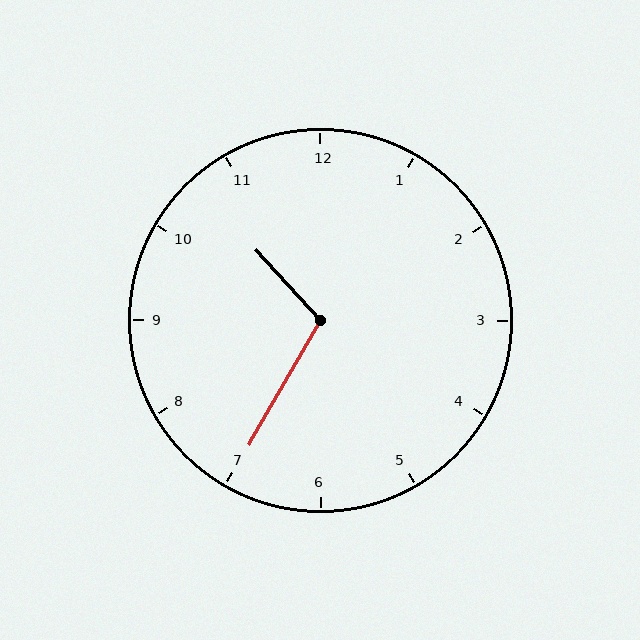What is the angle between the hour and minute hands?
Approximately 108 degrees.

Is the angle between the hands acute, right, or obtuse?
It is obtuse.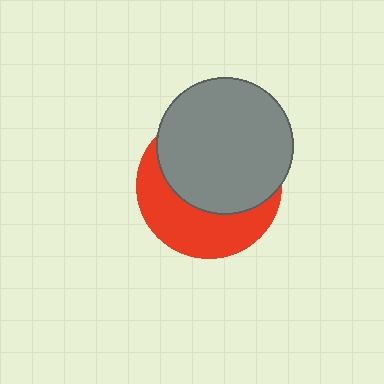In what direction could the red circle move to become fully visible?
The red circle could move down. That would shift it out from behind the gray circle entirely.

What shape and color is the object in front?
The object in front is a gray circle.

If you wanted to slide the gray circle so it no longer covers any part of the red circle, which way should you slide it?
Slide it up — that is the most direct way to separate the two shapes.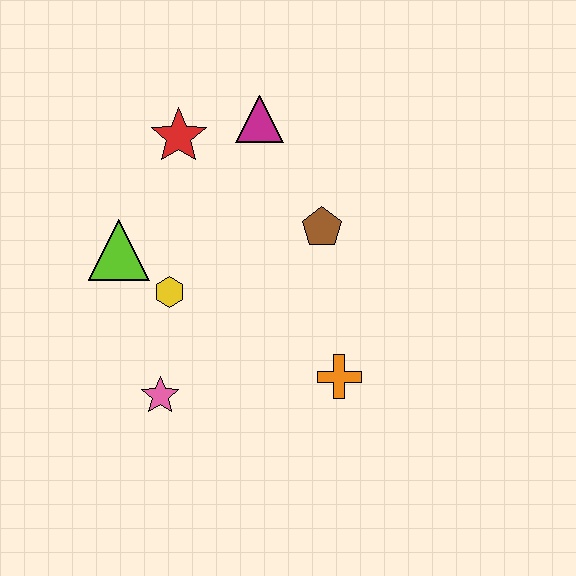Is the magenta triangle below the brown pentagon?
No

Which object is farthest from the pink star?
The magenta triangle is farthest from the pink star.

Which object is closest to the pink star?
The yellow hexagon is closest to the pink star.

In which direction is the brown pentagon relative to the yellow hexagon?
The brown pentagon is to the right of the yellow hexagon.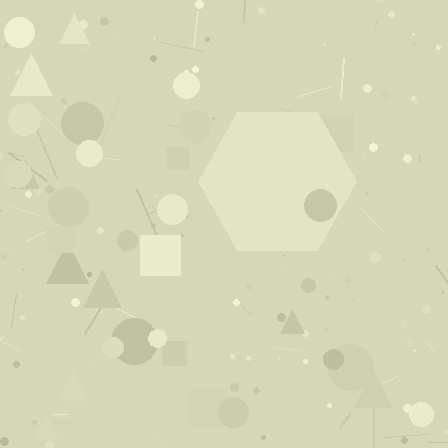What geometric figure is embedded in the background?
A hexagon is embedded in the background.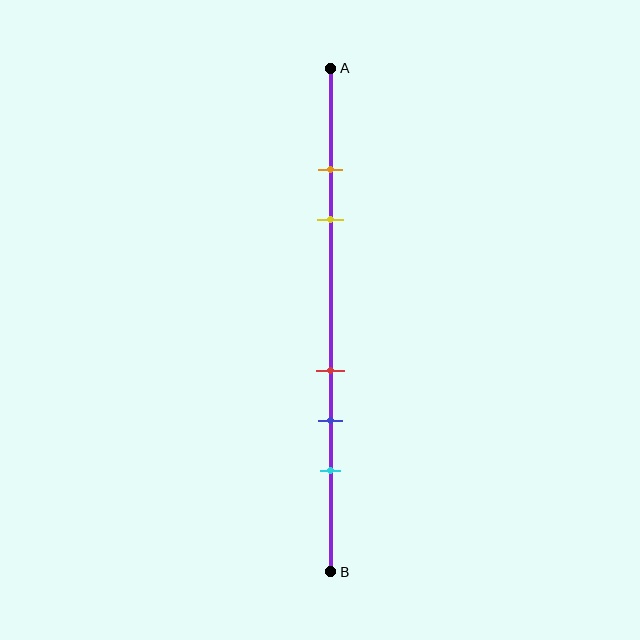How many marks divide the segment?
There are 5 marks dividing the segment.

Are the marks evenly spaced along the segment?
No, the marks are not evenly spaced.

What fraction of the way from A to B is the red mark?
The red mark is approximately 60% (0.6) of the way from A to B.